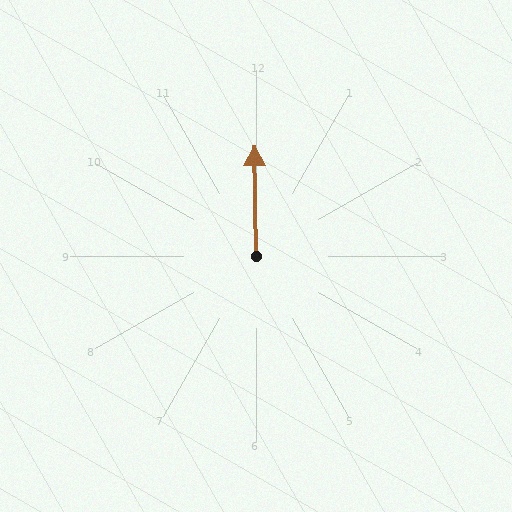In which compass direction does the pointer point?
North.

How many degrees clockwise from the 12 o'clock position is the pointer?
Approximately 359 degrees.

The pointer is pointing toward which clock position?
Roughly 12 o'clock.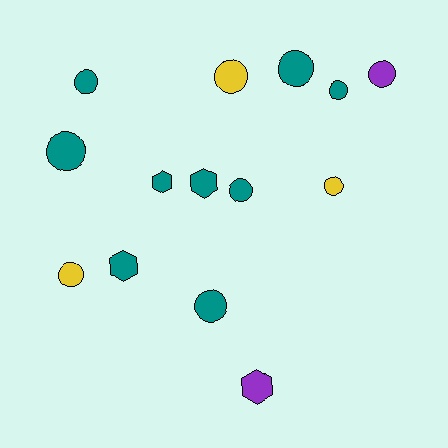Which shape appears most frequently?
Circle, with 10 objects.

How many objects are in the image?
There are 14 objects.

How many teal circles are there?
There are 6 teal circles.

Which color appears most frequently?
Teal, with 9 objects.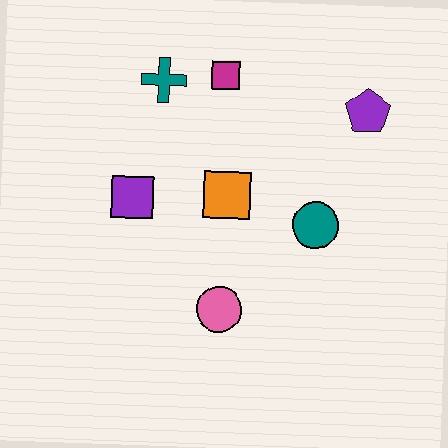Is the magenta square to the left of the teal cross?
No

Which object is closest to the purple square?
The orange square is closest to the purple square.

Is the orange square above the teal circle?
Yes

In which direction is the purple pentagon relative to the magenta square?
The purple pentagon is to the right of the magenta square.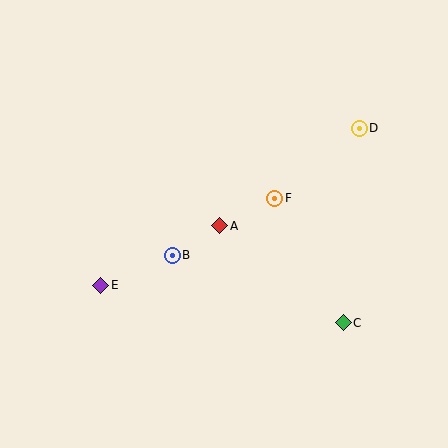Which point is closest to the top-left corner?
Point E is closest to the top-left corner.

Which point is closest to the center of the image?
Point A at (220, 226) is closest to the center.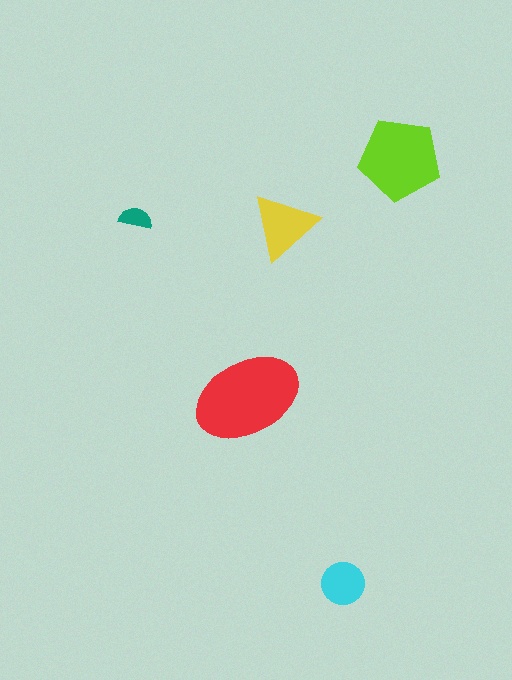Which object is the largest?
The red ellipse.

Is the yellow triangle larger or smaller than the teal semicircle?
Larger.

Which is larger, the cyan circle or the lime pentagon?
The lime pentagon.